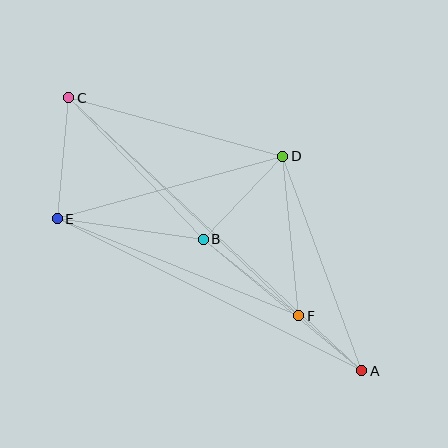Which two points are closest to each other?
Points A and F are closest to each other.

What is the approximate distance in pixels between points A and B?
The distance between A and B is approximately 206 pixels.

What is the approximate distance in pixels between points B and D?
The distance between B and D is approximately 115 pixels.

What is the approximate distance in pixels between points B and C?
The distance between B and C is approximately 196 pixels.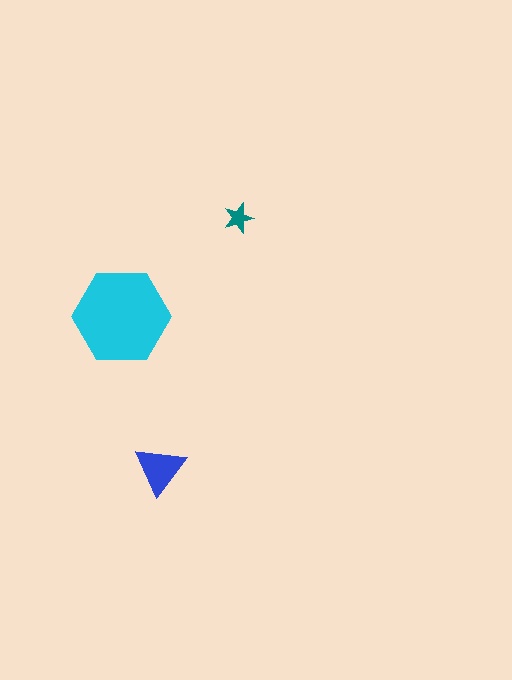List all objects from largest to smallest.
The cyan hexagon, the blue triangle, the teal star.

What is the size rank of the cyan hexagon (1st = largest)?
1st.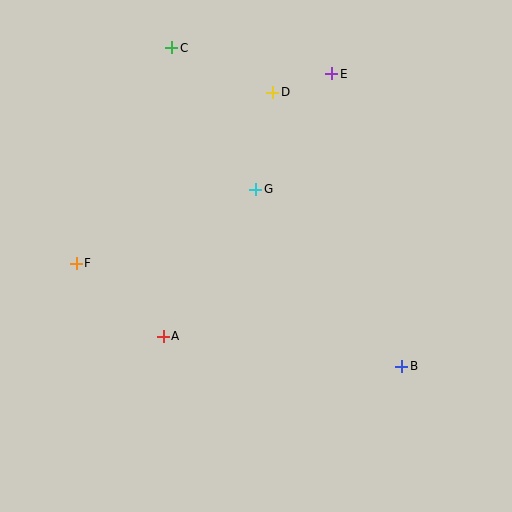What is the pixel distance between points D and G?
The distance between D and G is 98 pixels.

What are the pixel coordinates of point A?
Point A is at (163, 336).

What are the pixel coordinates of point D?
Point D is at (273, 92).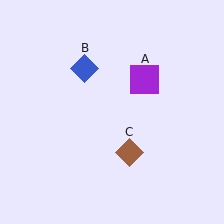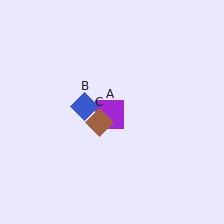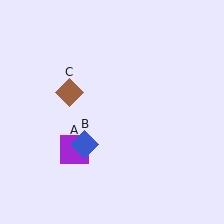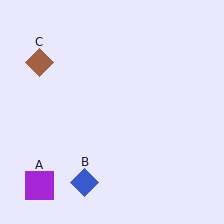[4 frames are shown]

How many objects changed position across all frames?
3 objects changed position: purple square (object A), blue diamond (object B), brown diamond (object C).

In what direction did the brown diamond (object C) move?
The brown diamond (object C) moved up and to the left.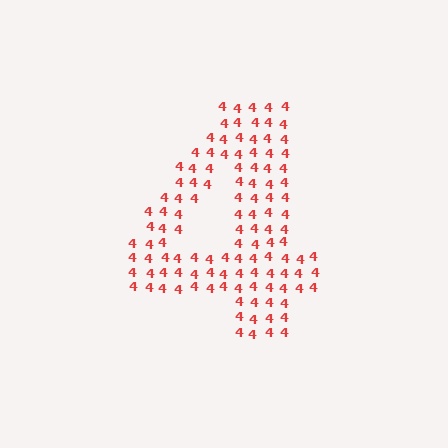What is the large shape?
The large shape is the digit 4.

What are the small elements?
The small elements are digit 4's.